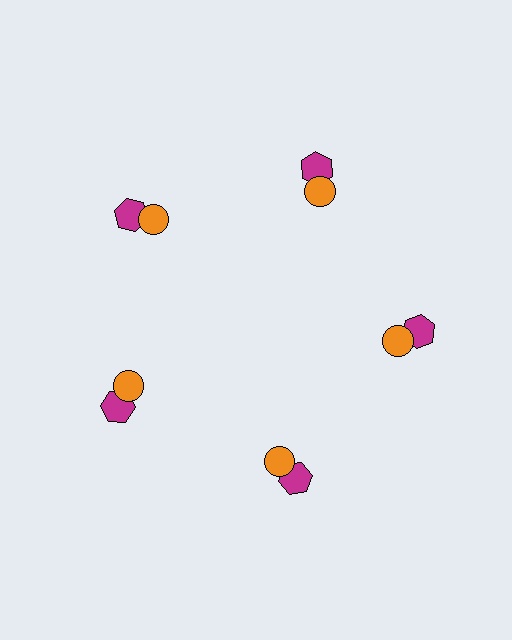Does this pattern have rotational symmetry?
Yes, this pattern has 5-fold rotational symmetry. It looks the same after rotating 72 degrees around the center.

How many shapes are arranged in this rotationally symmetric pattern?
There are 10 shapes, arranged in 5 groups of 2.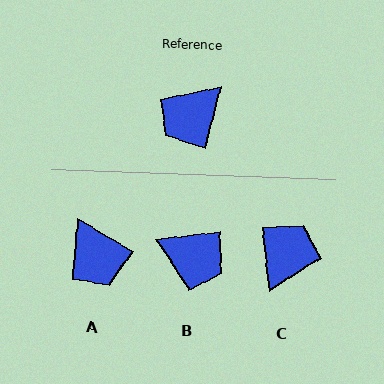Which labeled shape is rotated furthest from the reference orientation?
C, about 159 degrees away.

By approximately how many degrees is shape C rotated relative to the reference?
Approximately 159 degrees clockwise.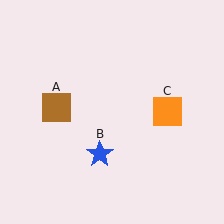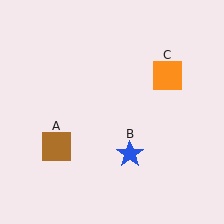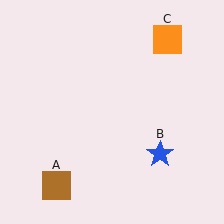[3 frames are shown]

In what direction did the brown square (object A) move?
The brown square (object A) moved down.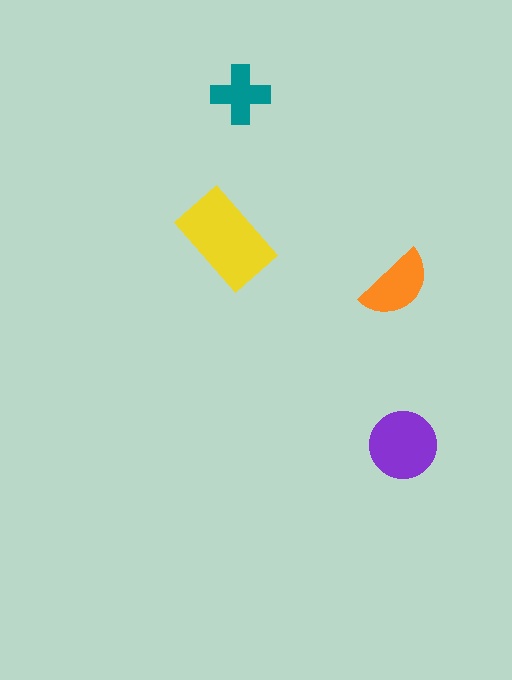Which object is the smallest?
The teal cross.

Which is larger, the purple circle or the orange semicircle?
The purple circle.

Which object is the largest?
The yellow rectangle.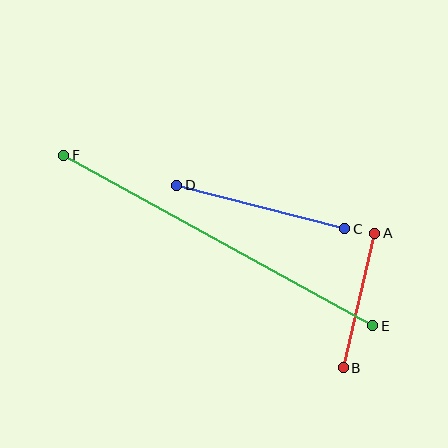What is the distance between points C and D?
The distance is approximately 173 pixels.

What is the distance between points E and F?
The distance is approximately 353 pixels.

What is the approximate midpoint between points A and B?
The midpoint is at approximately (359, 301) pixels.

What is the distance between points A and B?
The distance is approximately 138 pixels.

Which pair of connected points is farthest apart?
Points E and F are farthest apart.